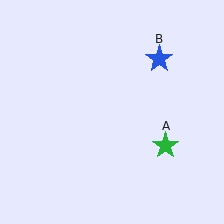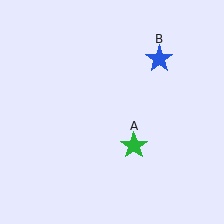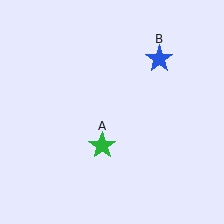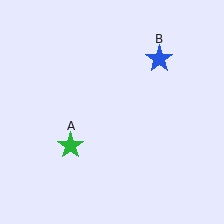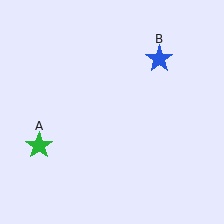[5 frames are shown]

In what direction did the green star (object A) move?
The green star (object A) moved left.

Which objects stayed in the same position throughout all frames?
Blue star (object B) remained stationary.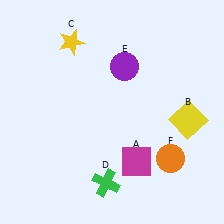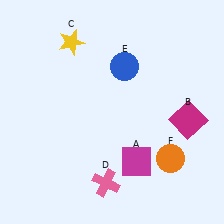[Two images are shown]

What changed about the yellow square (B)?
In Image 1, B is yellow. In Image 2, it changed to magenta.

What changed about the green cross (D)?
In Image 1, D is green. In Image 2, it changed to pink.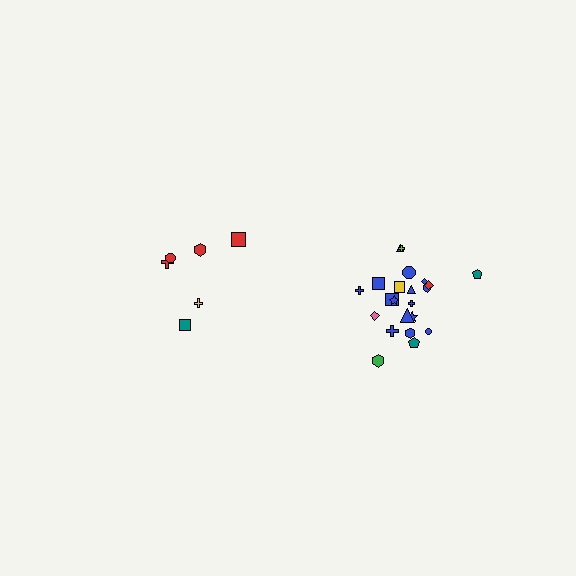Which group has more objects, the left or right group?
The right group.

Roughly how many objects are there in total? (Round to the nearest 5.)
Roughly 30 objects in total.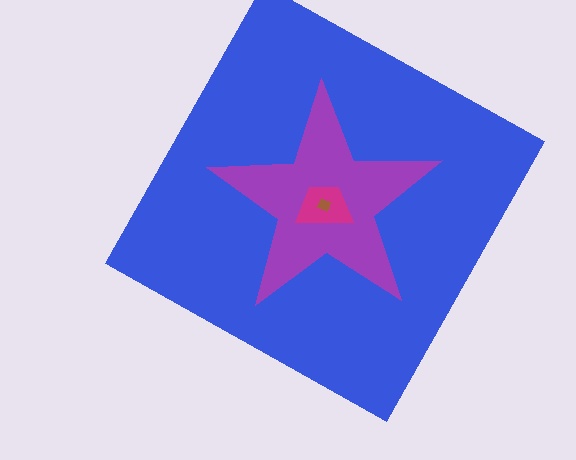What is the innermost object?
The brown diamond.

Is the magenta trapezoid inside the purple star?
Yes.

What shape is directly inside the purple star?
The magenta trapezoid.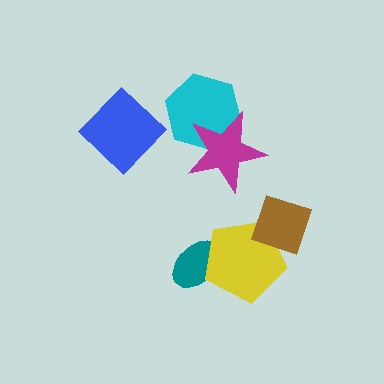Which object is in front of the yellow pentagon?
The brown diamond is in front of the yellow pentagon.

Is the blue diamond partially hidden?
No, no other shape covers it.